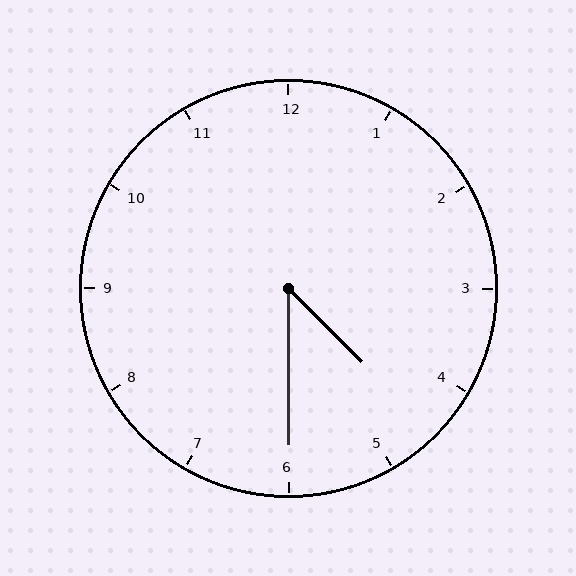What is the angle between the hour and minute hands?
Approximately 45 degrees.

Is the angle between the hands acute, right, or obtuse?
It is acute.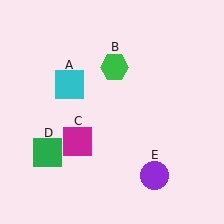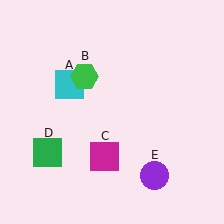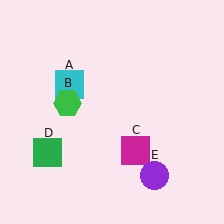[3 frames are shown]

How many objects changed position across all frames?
2 objects changed position: green hexagon (object B), magenta square (object C).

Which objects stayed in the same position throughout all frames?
Cyan square (object A) and green square (object D) and purple circle (object E) remained stationary.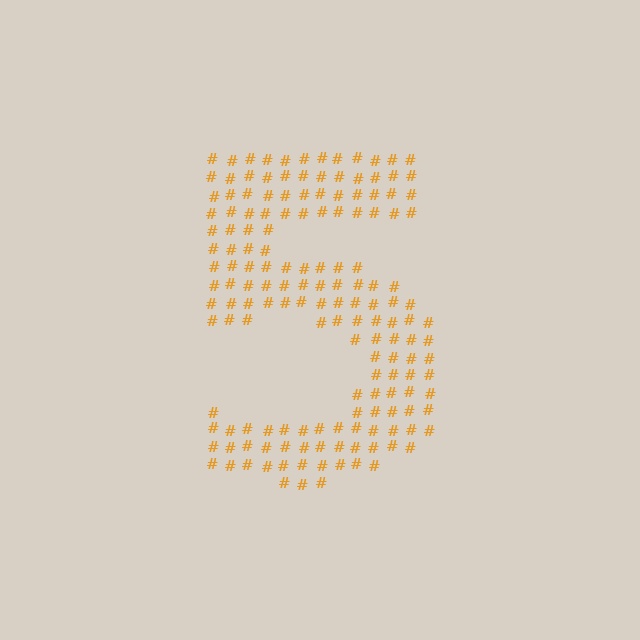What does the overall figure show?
The overall figure shows the digit 5.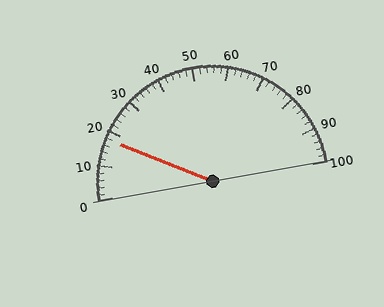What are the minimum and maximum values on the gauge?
The gauge ranges from 0 to 100.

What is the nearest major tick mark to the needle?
The nearest major tick mark is 20.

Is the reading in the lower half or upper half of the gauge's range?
The reading is in the lower half of the range (0 to 100).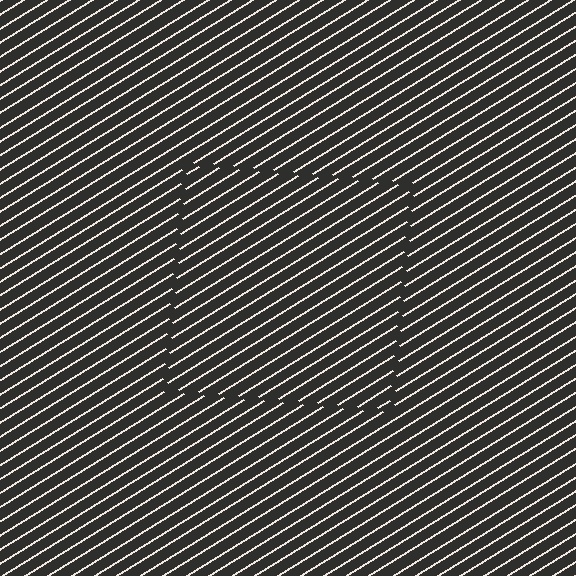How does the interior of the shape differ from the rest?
The interior of the shape contains the same grating, shifted by half a period — the contour is defined by the phase discontinuity where line-ends from the inner and outer gratings abut.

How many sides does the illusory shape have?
4 sides — the line-ends trace a square.